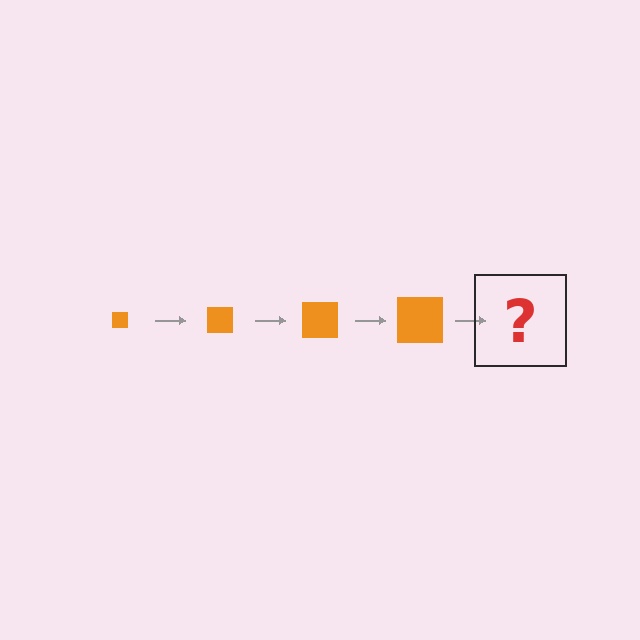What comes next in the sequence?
The next element should be an orange square, larger than the previous one.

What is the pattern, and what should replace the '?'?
The pattern is that the square gets progressively larger each step. The '?' should be an orange square, larger than the previous one.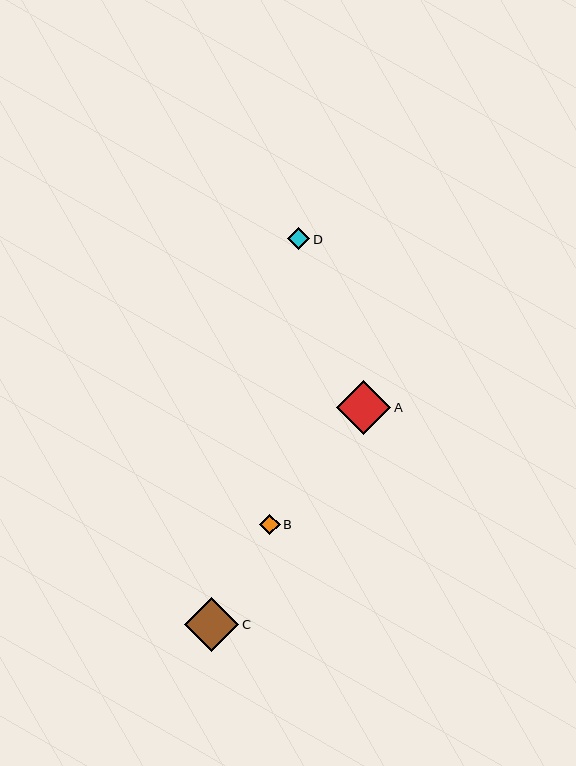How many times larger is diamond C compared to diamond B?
Diamond C is approximately 2.7 times the size of diamond B.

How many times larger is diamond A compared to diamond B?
Diamond A is approximately 2.7 times the size of diamond B.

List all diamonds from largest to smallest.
From largest to smallest: C, A, D, B.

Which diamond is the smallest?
Diamond B is the smallest with a size of approximately 20 pixels.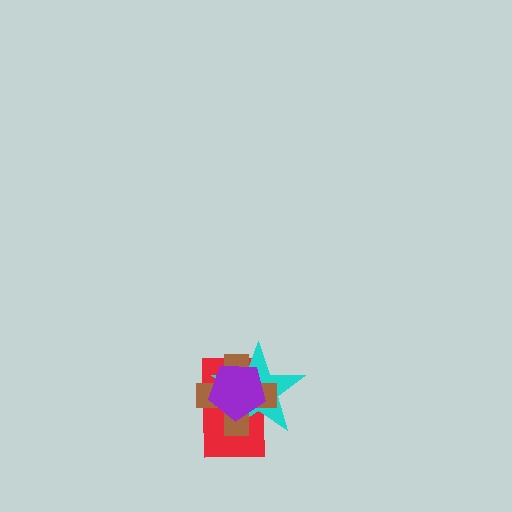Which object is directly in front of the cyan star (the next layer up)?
The brown cross is directly in front of the cyan star.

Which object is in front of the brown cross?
The purple pentagon is in front of the brown cross.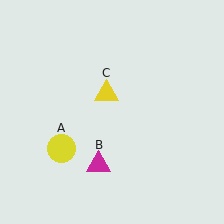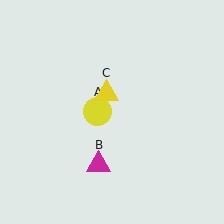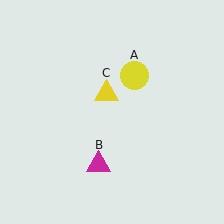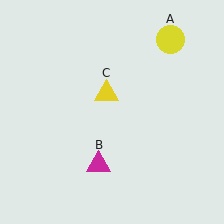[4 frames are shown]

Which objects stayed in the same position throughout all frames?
Magenta triangle (object B) and yellow triangle (object C) remained stationary.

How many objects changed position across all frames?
1 object changed position: yellow circle (object A).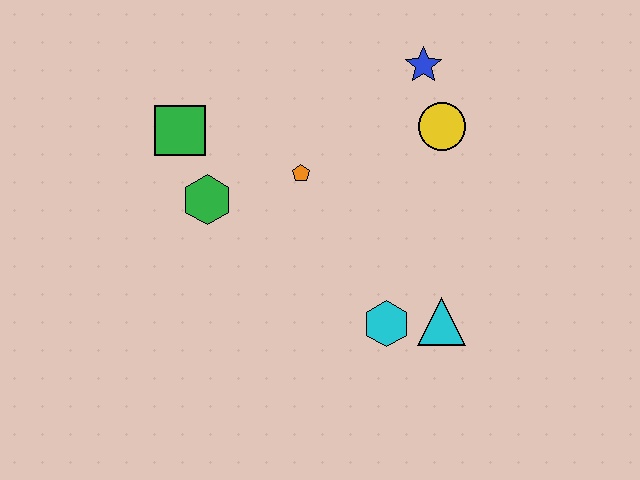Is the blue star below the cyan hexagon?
No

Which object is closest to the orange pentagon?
The green hexagon is closest to the orange pentagon.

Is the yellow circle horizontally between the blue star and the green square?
No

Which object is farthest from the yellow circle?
The green square is farthest from the yellow circle.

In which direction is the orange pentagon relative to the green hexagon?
The orange pentagon is to the right of the green hexagon.